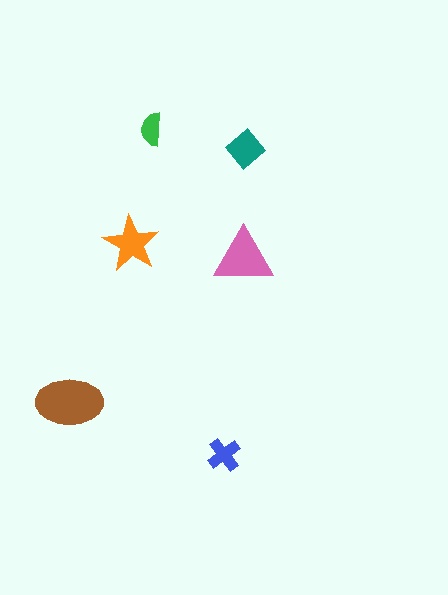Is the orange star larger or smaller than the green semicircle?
Larger.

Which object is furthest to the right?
The teal diamond is rightmost.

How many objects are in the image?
There are 6 objects in the image.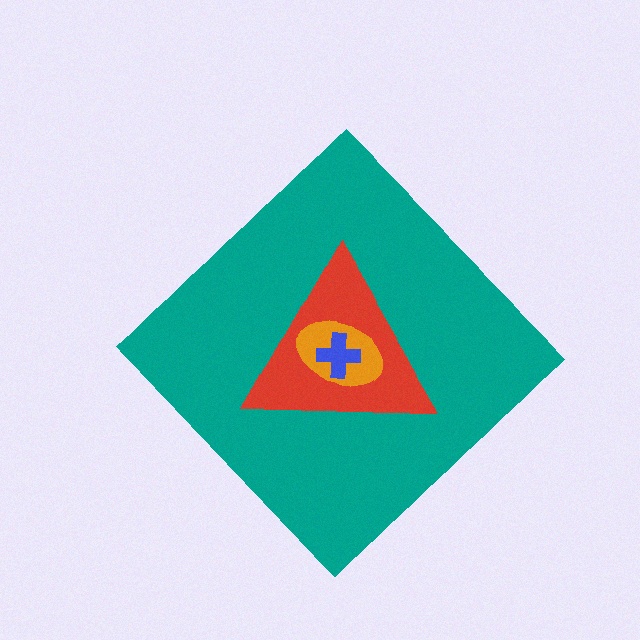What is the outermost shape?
The teal diamond.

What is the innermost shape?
The blue cross.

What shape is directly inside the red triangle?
The orange ellipse.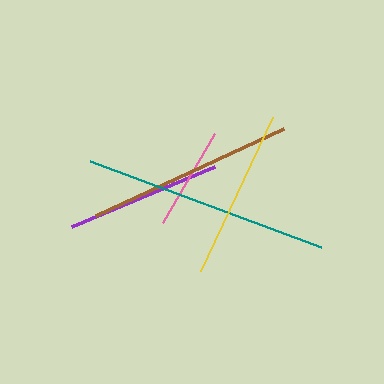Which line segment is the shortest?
The pink line is the shortest at approximately 103 pixels.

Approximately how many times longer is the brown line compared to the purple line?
The brown line is approximately 1.3 times the length of the purple line.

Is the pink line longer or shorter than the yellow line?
The yellow line is longer than the pink line.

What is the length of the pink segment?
The pink segment is approximately 103 pixels long.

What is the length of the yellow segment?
The yellow segment is approximately 170 pixels long.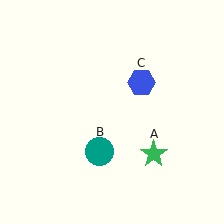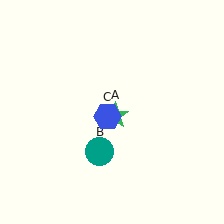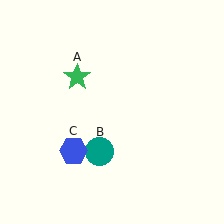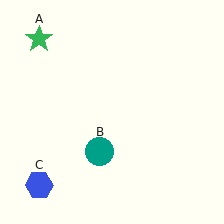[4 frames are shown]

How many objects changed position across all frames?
2 objects changed position: green star (object A), blue hexagon (object C).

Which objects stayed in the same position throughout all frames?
Teal circle (object B) remained stationary.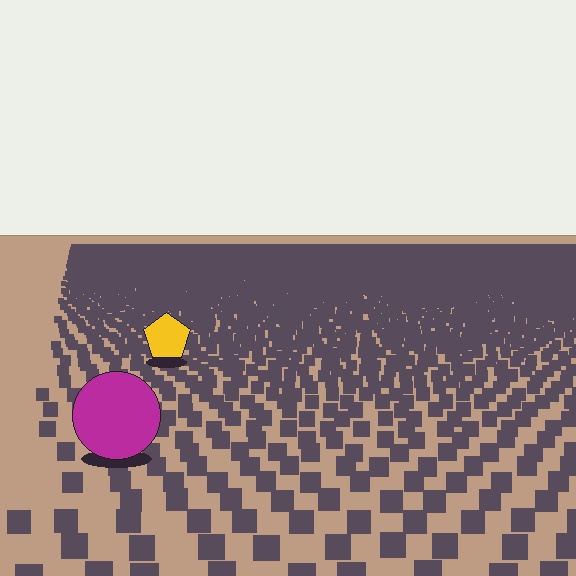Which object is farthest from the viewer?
The yellow pentagon is farthest from the viewer. It appears smaller and the ground texture around it is denser.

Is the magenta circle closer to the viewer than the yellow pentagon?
Yes. The magenta circle is closer — you can tell from the texture gradient: the ground texture is coarser near it.